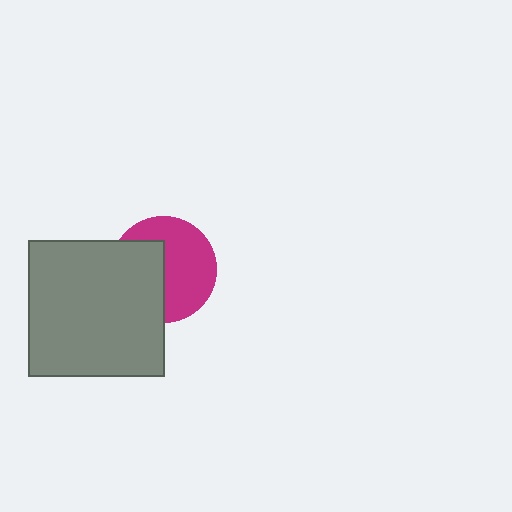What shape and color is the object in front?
The object in front is a gray square.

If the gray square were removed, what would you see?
You would see the complete magenta circle.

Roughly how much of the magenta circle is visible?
About half of it is visible (roughly 56%).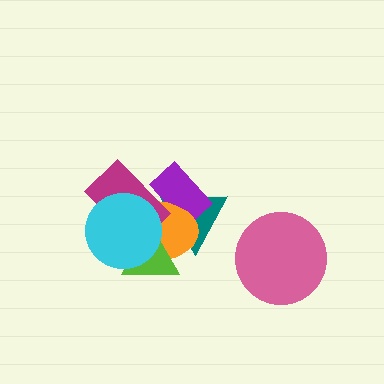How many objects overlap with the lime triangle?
4 objects overlap with the lime triangle.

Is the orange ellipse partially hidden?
Yes, it is partially covered by another shape.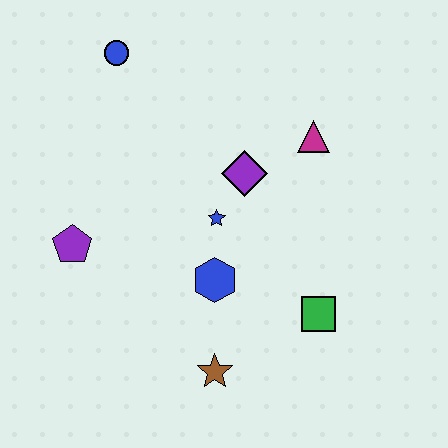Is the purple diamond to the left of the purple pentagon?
No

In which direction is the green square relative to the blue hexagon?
The green square is to the right of the blue hexagon.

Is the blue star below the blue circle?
Yes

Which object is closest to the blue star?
The purple diamond is closest to the blue star.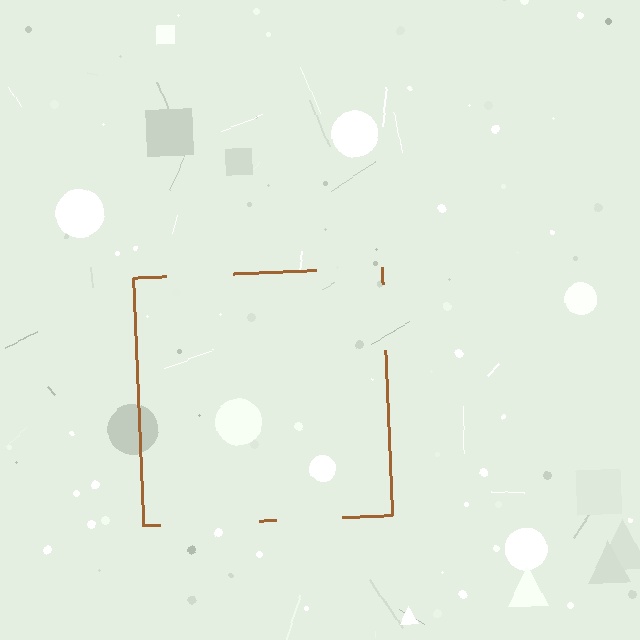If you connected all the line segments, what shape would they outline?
They would outline a square.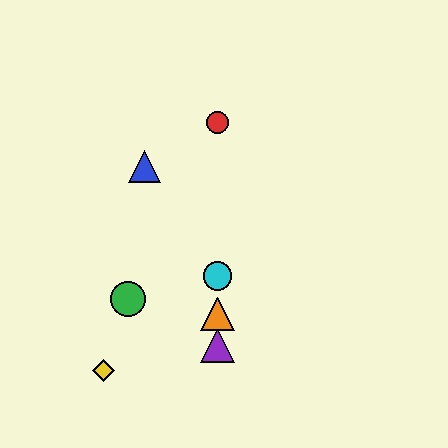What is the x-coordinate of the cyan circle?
The cyan circle is at x≈218.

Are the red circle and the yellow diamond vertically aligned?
No, the red circle is at x≈218 and the yellow diamond is at x≈104.